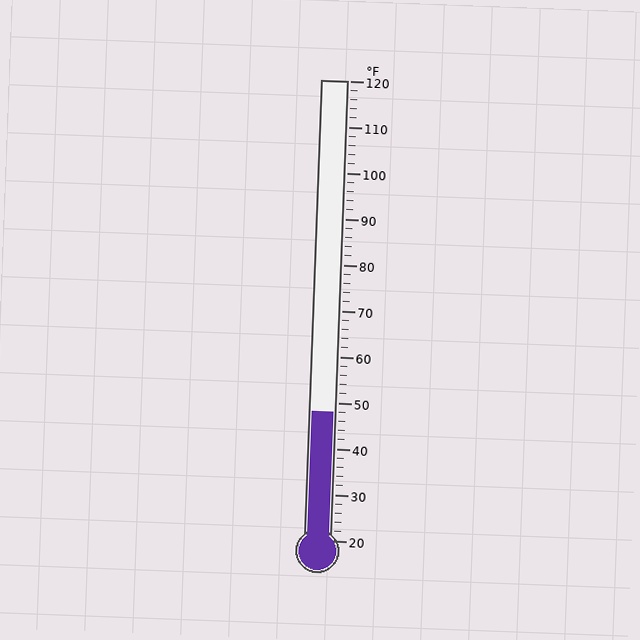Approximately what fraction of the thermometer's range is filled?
The thermometer is filled to approximately 30% of its range.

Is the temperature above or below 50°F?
The temperature is below 50°F.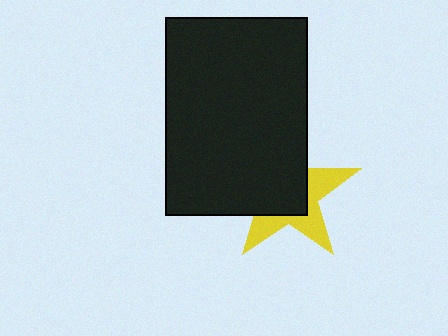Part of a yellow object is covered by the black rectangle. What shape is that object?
It is a star.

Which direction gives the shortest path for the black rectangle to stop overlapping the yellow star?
Moving toward the upper-left gives the shortest separation.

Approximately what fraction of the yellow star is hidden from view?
Roughly 57% of the yellow star is hidden behind the black rectangle.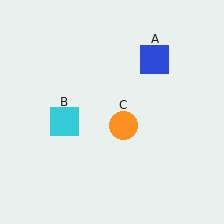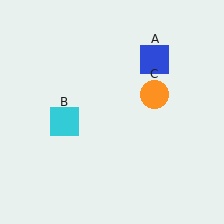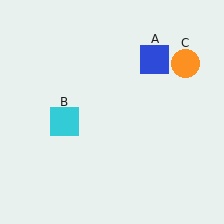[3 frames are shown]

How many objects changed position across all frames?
1 object changed position: orange circle (object C).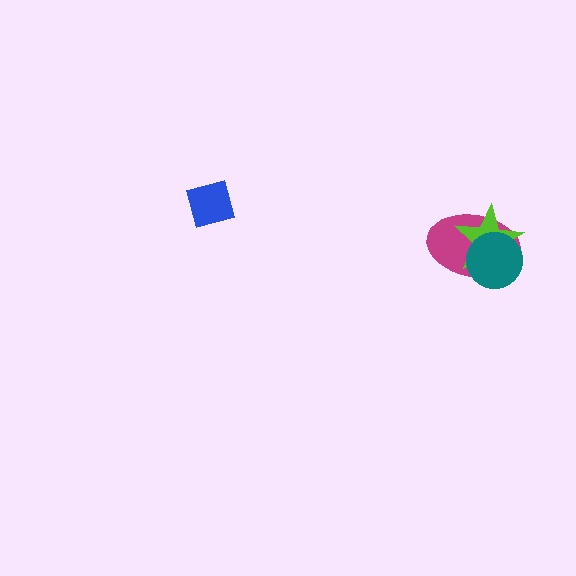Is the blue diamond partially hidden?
No, no other shape covers it.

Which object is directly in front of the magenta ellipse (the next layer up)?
The lime star is directly in front of the magenta ellipse.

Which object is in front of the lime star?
The teal circle is in front of the lime star.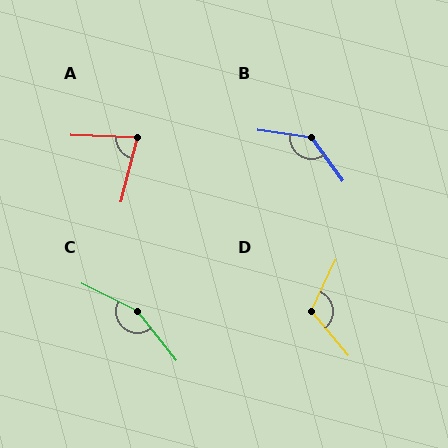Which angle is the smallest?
A, at approximately 78 degrees.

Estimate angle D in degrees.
Approximately 114 degrees.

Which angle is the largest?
C, at approximately 155 degrees.